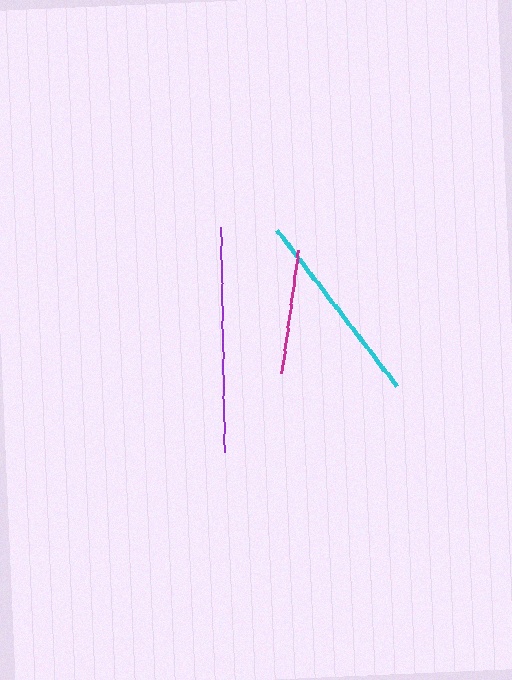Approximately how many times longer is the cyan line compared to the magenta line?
The cyan line is approximately 1.6 times the length of the magenta line.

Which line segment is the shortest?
The magenta line is the shortest at approximately 124 pixels.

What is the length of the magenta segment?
The magenta segment is approximately 124 pixels long.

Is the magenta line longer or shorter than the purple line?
The purple line is longer than the magenta line.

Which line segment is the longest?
The purple line is the longest at approximately 226 pixels.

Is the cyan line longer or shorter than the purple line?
The purple line is longer than the cyan line.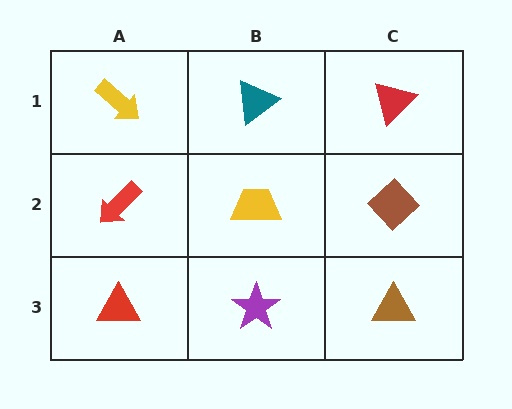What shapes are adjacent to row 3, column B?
A yellow trapezoid (row 2, column B), a red triangle (row 3, column A), a brown triangle (row 3, column C).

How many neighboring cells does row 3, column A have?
2.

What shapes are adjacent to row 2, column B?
A teal triangle (row 1, column B), a purple star (row 3, column B), a red arrow (row 2, column A), a brown diamond (row 2, column C).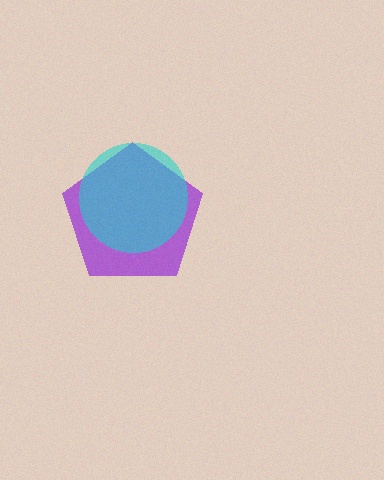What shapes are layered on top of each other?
The layered shapes are: a purple pentagon, a cyan circle.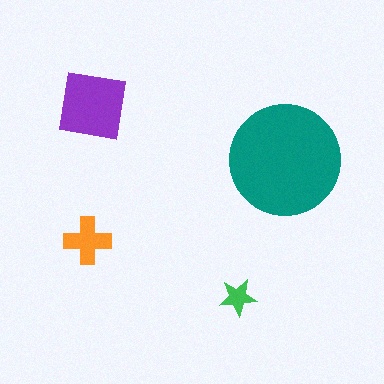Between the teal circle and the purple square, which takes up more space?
The teal circle.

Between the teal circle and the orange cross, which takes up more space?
The teal circle.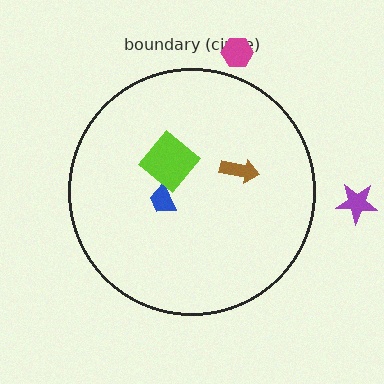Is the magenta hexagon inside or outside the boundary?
Outside.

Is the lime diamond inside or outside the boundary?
Inside.